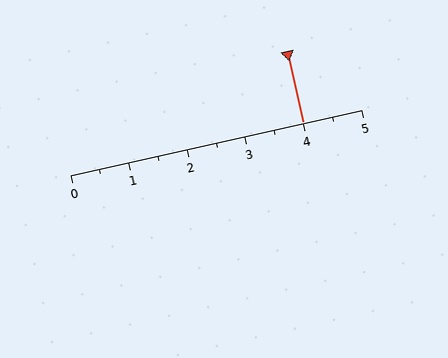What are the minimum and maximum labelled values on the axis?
The axis runs from 0 to 5.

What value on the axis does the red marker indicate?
The marker indicates approximately 4.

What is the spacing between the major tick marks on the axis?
The major ticks are spaced 1 apart.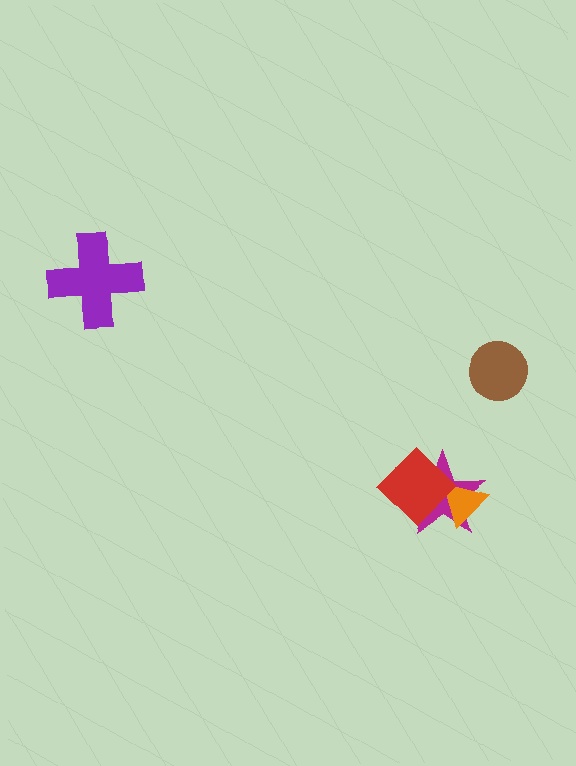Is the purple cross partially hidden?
No, no other shape covers it.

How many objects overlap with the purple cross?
0 objects overlap with the purple cross.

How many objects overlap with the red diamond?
2 objects overlap with the red diamond.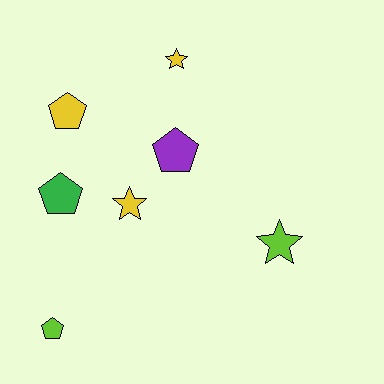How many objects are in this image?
There are 7 objects.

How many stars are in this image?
There are 3 stars.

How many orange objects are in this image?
There are no orange objects.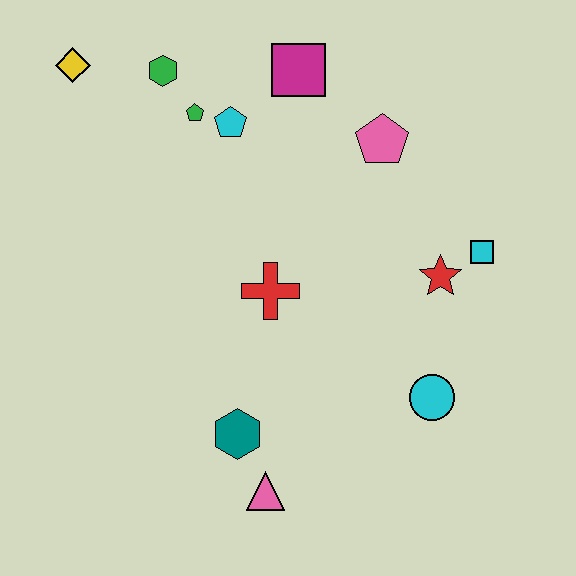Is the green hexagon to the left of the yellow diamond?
No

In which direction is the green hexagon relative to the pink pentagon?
The green hexagon is to the left of the pink pentagon.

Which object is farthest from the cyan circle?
The yellow diamond is farthest from the cyan circle.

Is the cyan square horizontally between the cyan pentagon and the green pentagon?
No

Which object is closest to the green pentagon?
The cyan pentagon is closest to the green pentagon.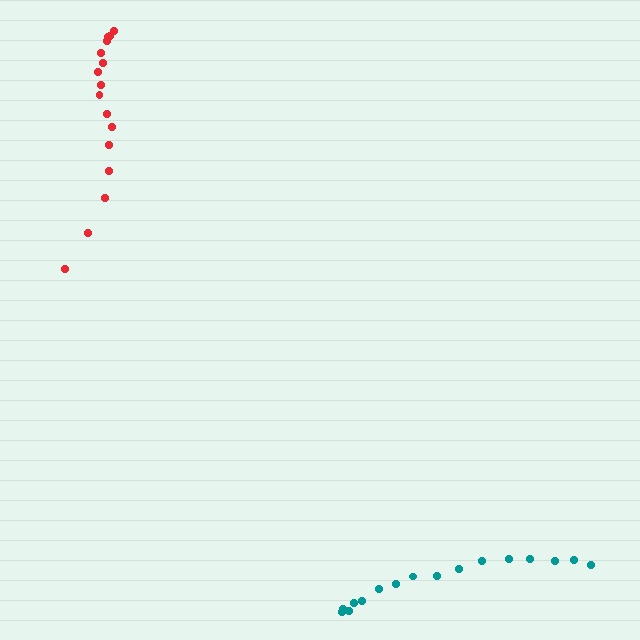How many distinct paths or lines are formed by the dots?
There are 2 distinct paths.